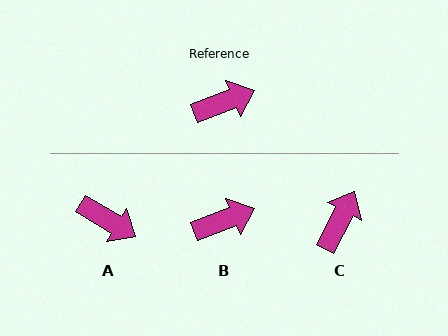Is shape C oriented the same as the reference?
No, it is off by about 41 degrees.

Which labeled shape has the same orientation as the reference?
B.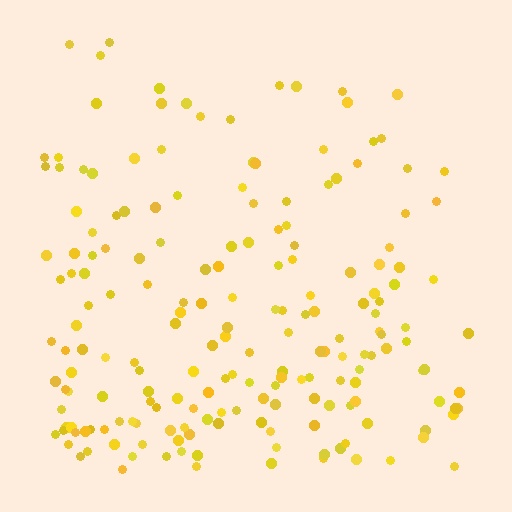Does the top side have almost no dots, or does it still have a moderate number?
Still a moderate number, just noticeably fewer than the bottom.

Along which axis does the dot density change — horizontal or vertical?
Vertical.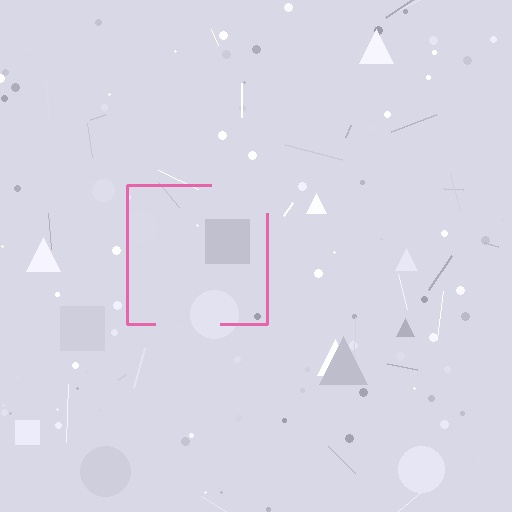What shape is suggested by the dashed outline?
The dashed outline suggests a square.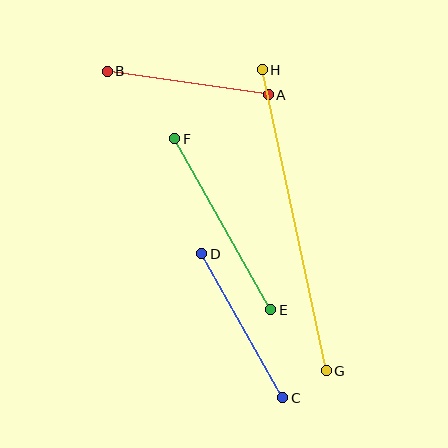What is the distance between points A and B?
The distance is approximately 163 pixels.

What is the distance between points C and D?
The distance is approximately 165 pixels.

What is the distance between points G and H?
The distance is approximately 308 pixels.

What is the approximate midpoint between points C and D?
The midpoint is at approximately (242, 326) pixels.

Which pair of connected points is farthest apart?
Points G and H are farthest apart.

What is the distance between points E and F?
The distance is approximately 196 pixels.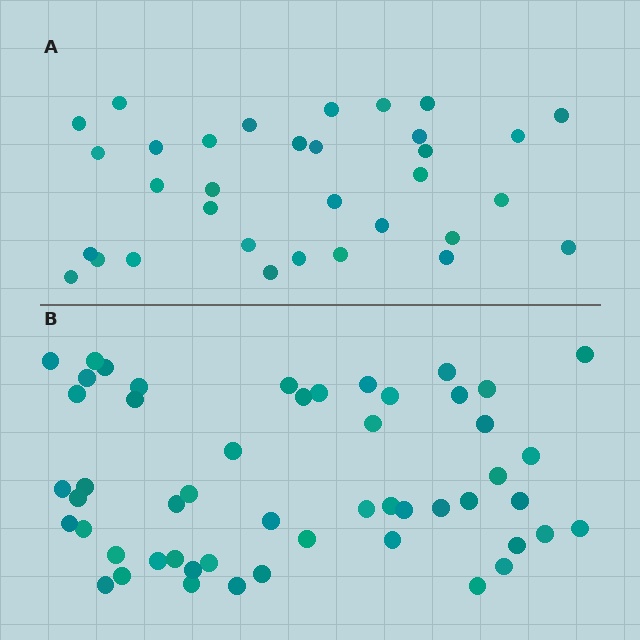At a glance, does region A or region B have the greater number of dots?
Region B (the bottom region) has more dots.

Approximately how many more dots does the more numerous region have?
Region B has approximately 20 more dots than region A.